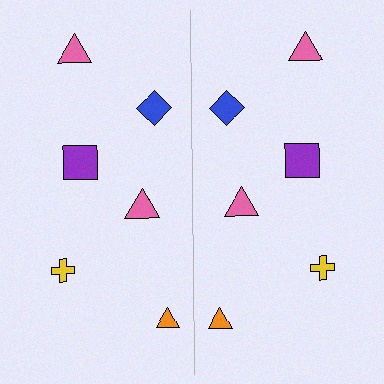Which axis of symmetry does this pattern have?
The pattern has a vertical axis of symmetry running through the center of the image.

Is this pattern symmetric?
Yes, this pattern has bilateral (reflection) symmetry.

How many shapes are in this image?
There are 12 shapes in this image.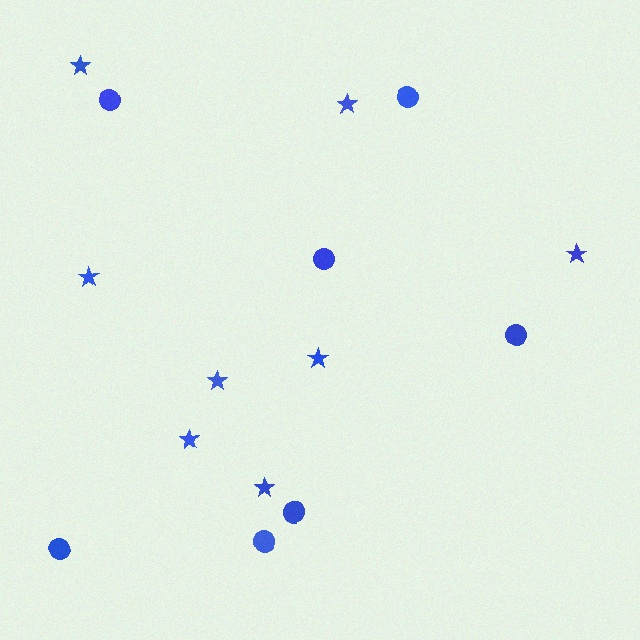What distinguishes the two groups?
There are 2 groups: one group of circles (7) and one group of stars (8).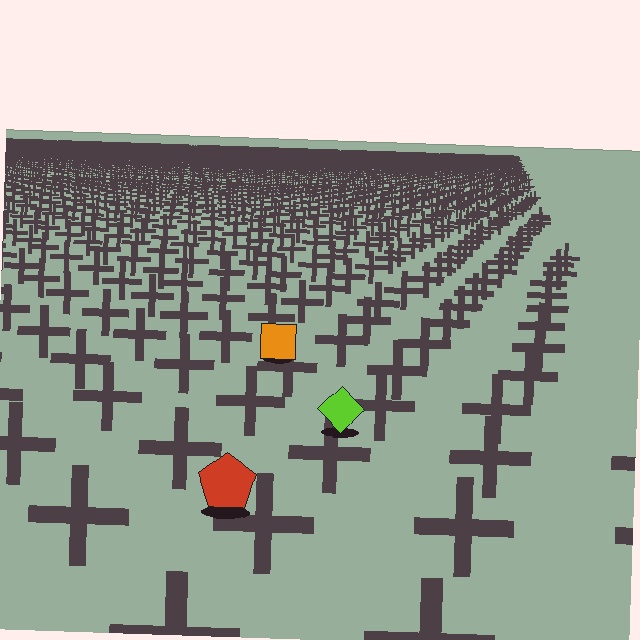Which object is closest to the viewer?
The red pentagon is closest. The texture marks near it are larger and more spread out.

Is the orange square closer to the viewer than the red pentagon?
No. The red pentagon is closer — you can tell from the texture gradient: the ground texture is coarser near it.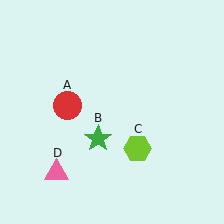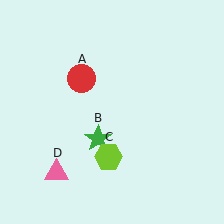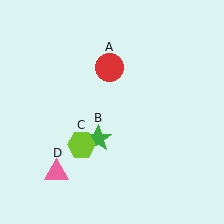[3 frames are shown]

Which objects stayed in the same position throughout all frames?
Green star (object B) and pink triangle (object D) remained stationary.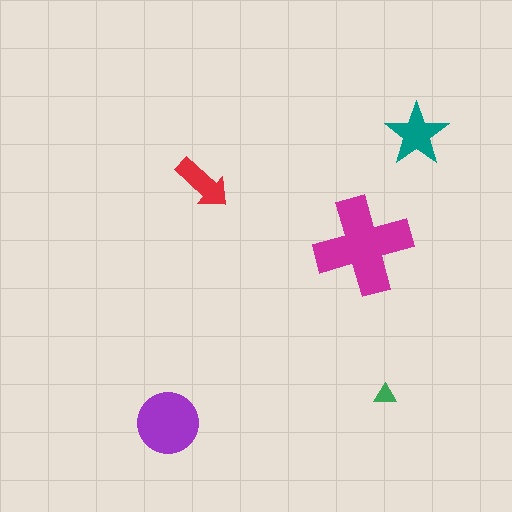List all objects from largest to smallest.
The magenta cross, the purple circle, the teal star, the red arrow, the green triangle.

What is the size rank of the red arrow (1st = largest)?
4th.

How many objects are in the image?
There are 5 objects in the image.